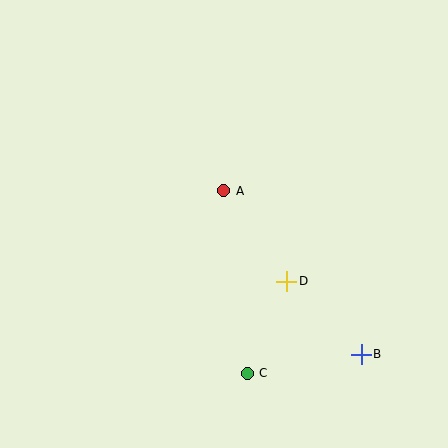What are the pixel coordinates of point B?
Point B is at (361, 354).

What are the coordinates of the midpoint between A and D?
The midpoint between A and D is at (255, 236).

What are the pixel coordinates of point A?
Point A is at (224, 191).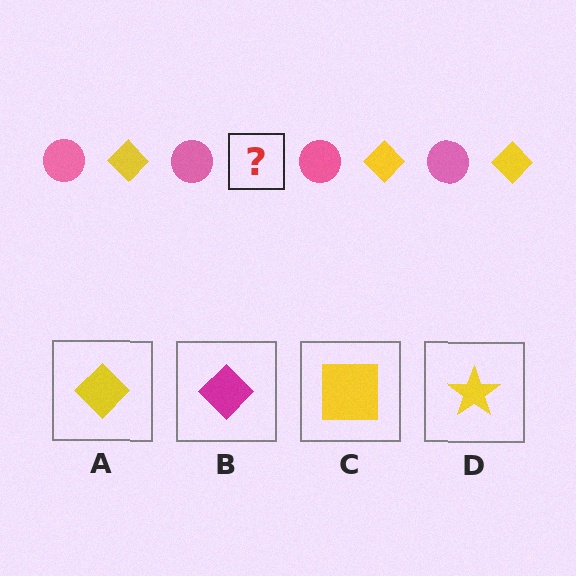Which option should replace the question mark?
Option A.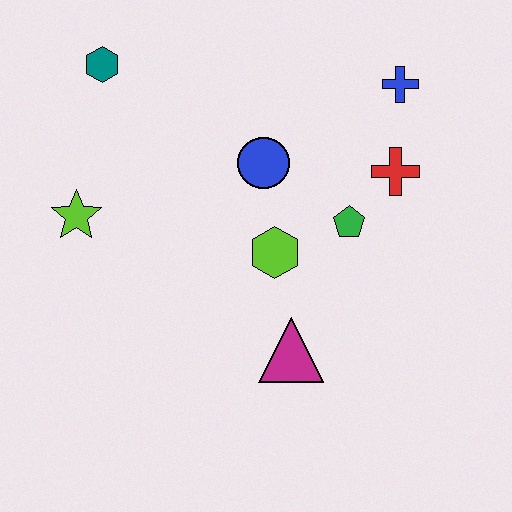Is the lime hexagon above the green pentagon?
No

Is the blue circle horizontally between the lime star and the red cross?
Yes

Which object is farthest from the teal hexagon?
The magenta triangle is farthest from the teal hexagon.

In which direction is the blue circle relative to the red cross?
The blue circle is to the left of the red cross.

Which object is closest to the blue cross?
The red cross is closest to the blue cross.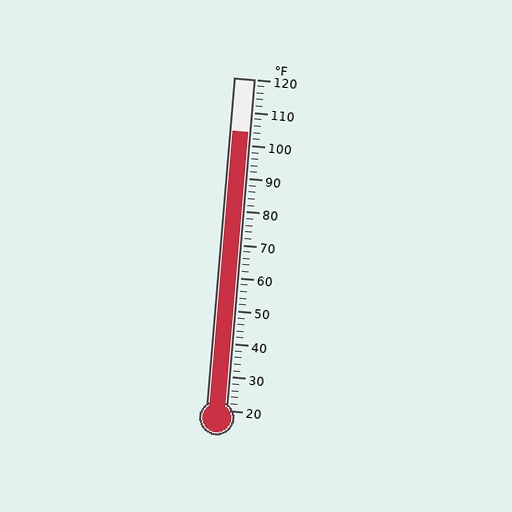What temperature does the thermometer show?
The thermometer shows approximately 104°F.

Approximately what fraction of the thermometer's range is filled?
The thermometer is filled to approximately 85% of its range.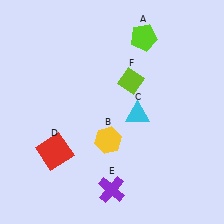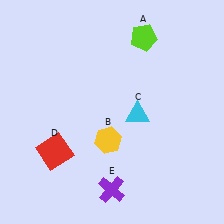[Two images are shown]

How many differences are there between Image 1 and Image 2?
There is 1 difference between the two images.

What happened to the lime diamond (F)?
The lime diamond (F) was removed in Image 2. It was in the top-right area of Image 1.